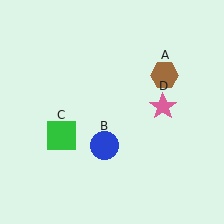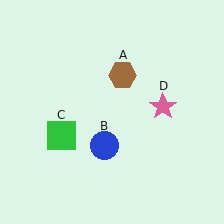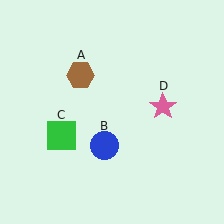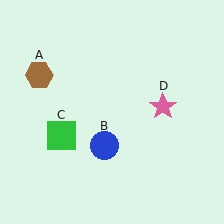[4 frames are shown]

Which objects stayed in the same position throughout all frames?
Blue circle (object B) and green square (object C) and pink star (object D) remained stationary.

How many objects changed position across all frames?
1 object changed position: brown hexagon (object A).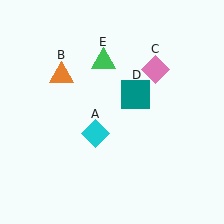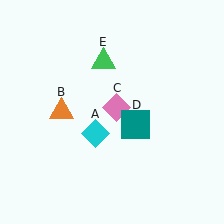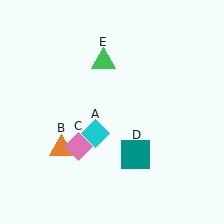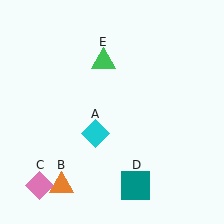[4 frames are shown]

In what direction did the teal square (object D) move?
The teal square (object D) moved down.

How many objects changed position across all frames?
3 objects changed position: orange triangle (object B), pink diamond (object C), teal square (object D).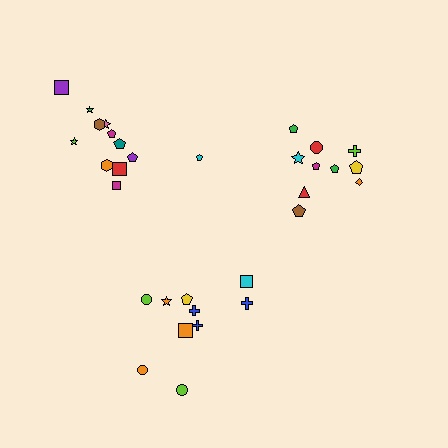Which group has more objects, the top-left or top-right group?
The top-left group.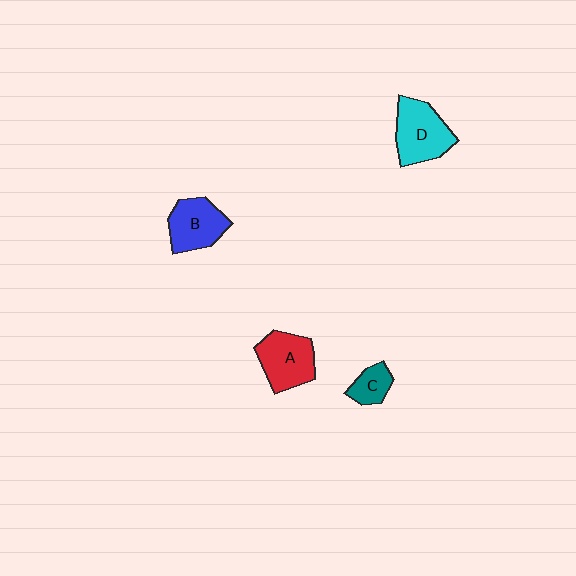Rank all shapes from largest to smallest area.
From largest to smallest: D (cyan), A (red), B (blue), C (teal).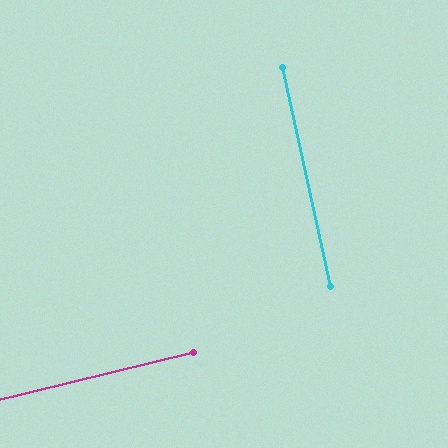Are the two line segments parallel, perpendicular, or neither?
Perpendicular — they meet at approximately 89°.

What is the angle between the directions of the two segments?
Approximately 89 degrees.